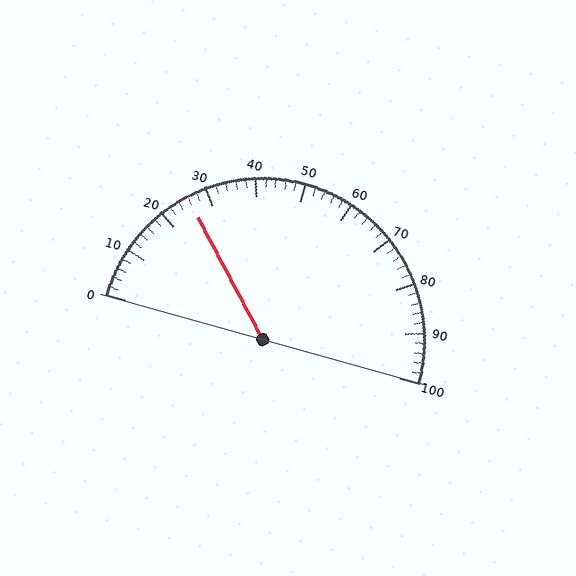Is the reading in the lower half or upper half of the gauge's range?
The reading is in the lower half of the range (0 to 100).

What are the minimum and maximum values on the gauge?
The gauge ranges from 0 to 100.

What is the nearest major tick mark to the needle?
The nearest major tick mark is 30.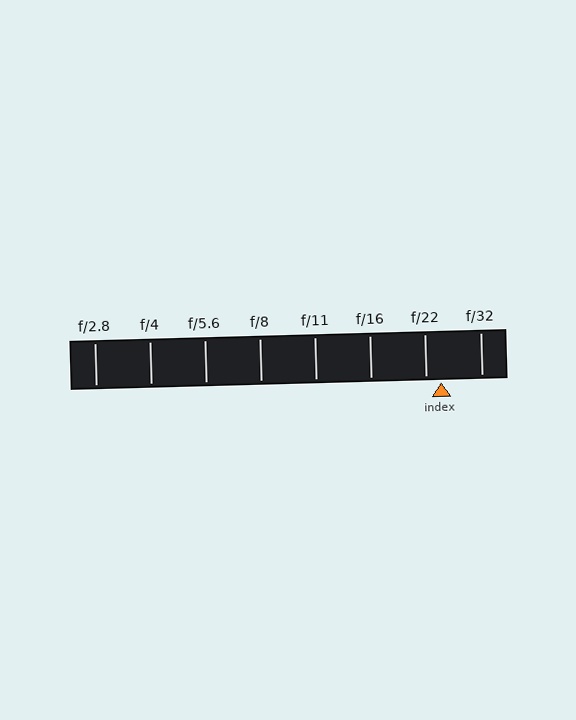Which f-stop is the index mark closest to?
The index mark is closest to f/22.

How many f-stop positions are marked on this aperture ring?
There are 8 f-stop positions marked.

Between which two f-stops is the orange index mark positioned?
The index mark is between f/22 and f/32.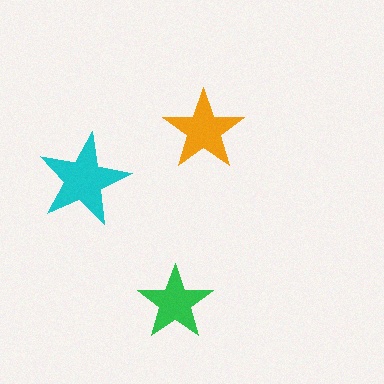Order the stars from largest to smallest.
the cyan one, the orange one, the green one.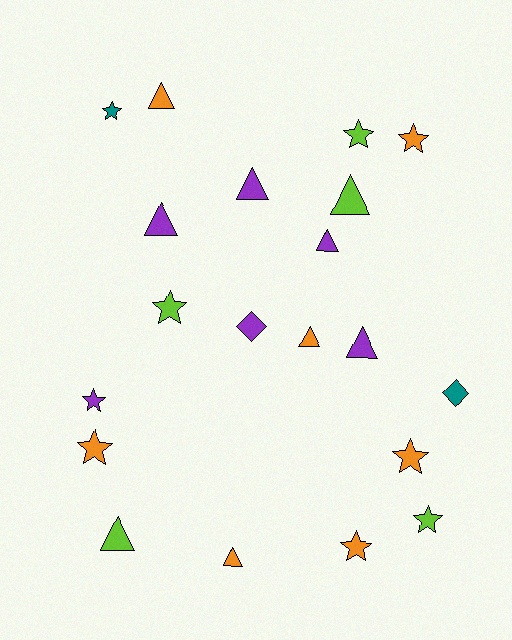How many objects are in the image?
There are 20 objects.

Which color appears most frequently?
Orange, with 7 objects.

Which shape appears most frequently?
Star, with 9 objects.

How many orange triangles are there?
There are 3 orange triangles.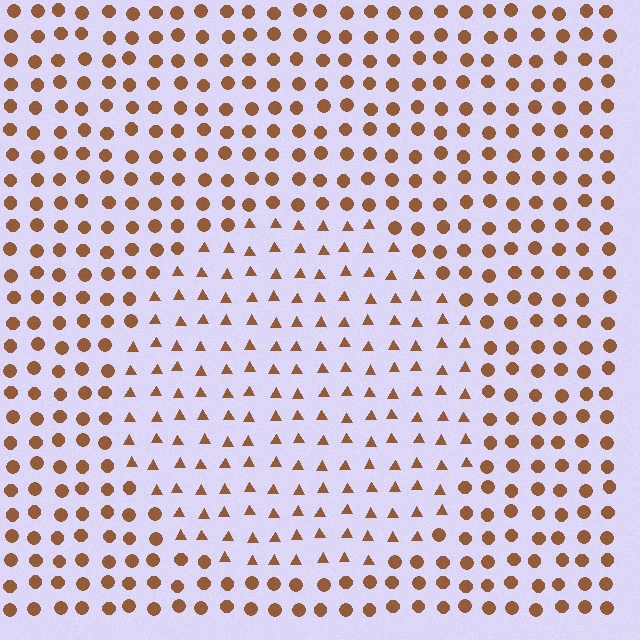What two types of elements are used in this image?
The image uses triangles inside the circle region and circles outside it.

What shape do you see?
I see a circle.